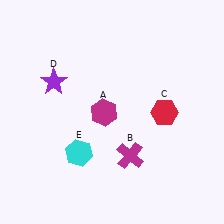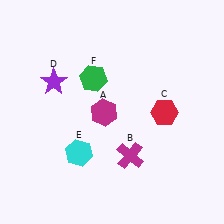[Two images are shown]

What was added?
A green hexagon (F) was added in Image 2.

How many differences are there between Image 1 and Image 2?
There is 1 difference between the two images.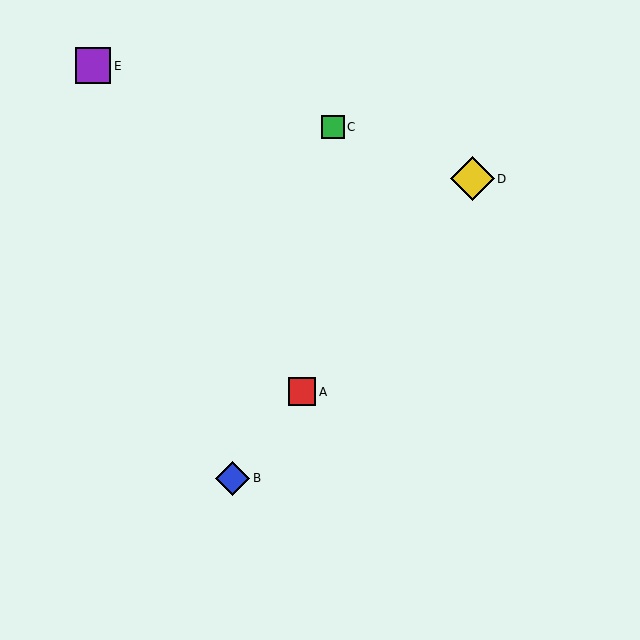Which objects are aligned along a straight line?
Objects A, B, D are aligned along a straight line.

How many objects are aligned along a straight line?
3 objects (A, B, D) are aligned along a straight line.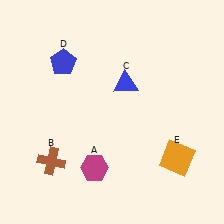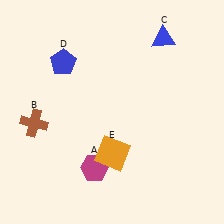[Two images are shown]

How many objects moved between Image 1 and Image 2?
3 objects moved between the two images.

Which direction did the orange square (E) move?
The orange square (E) moved left.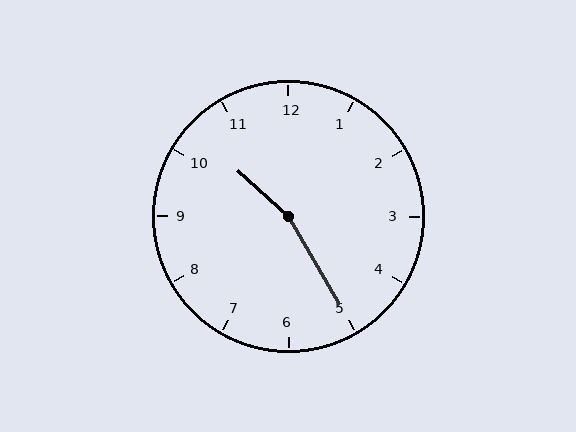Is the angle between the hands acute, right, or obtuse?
It is obtuse.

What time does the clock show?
10:25.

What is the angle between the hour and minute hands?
Approximately 162 degrees.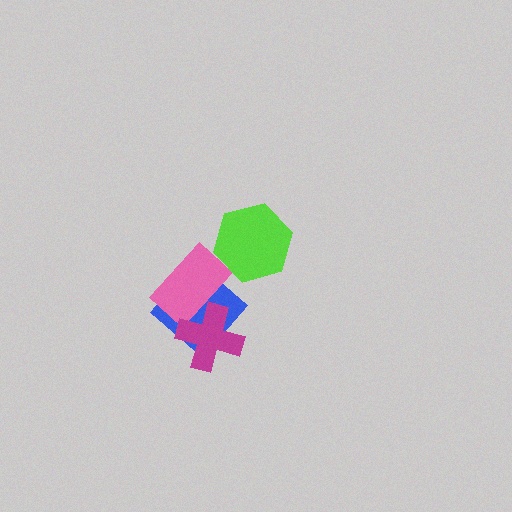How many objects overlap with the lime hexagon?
0 objects overlap with the lime hexagon.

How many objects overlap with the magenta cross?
2 objects overlap with the magenta cross.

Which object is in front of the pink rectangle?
The magenta cross is in front of the pink rectangle.